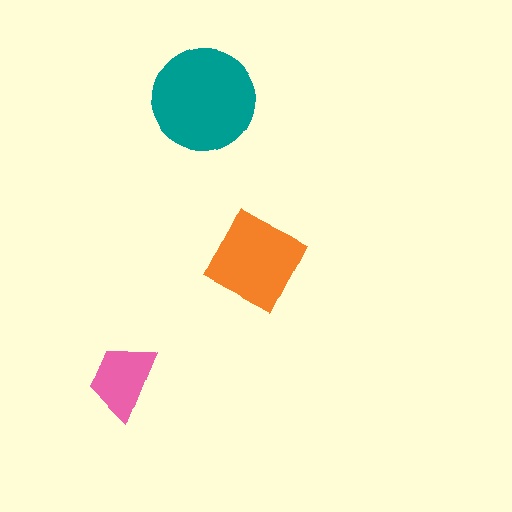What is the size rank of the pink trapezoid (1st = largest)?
3rd.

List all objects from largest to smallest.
The teal circle, the orange square, the pink trapezoid.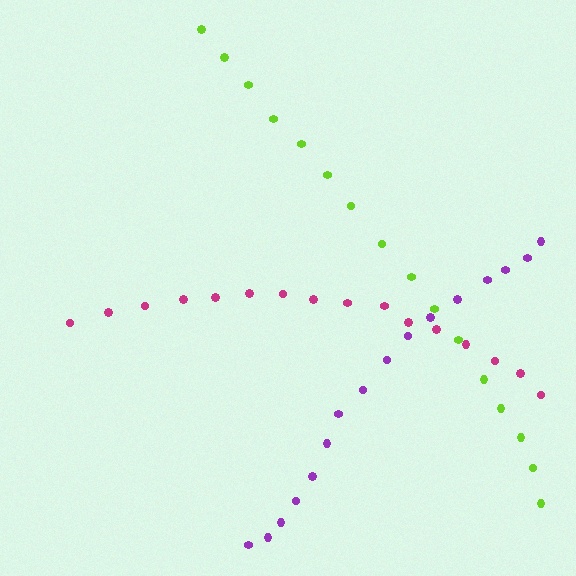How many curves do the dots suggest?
There are 3 distinct paths.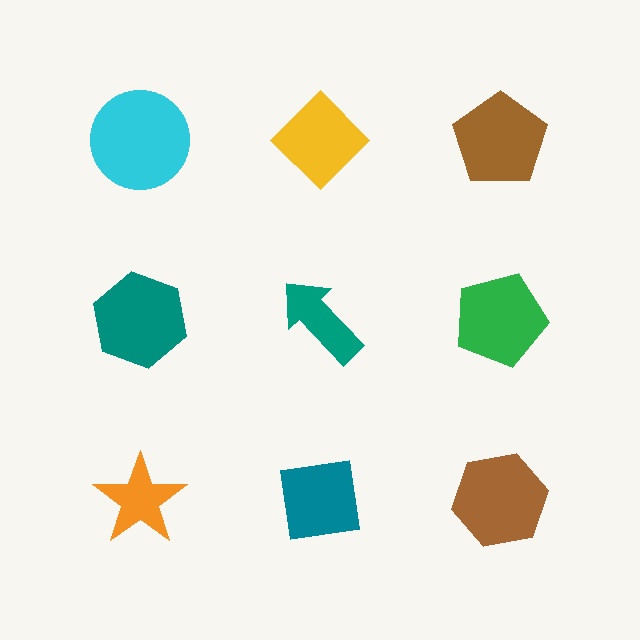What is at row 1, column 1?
A cyan circle.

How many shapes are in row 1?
3 shapes.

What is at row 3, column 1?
An orange star.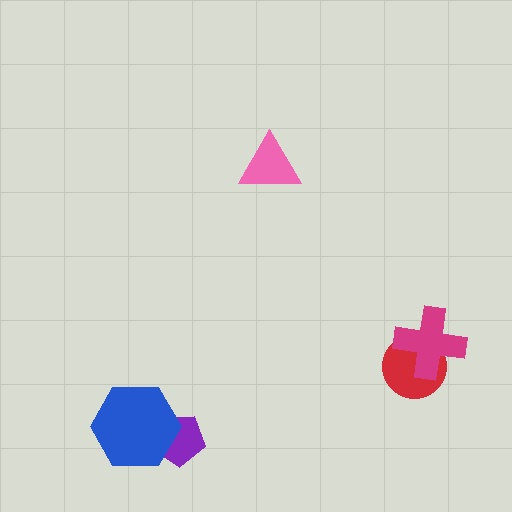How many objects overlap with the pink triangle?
0 objects overlap with the pink triangle.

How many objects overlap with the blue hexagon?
1 object overlaps with the blue hexagon.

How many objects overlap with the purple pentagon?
1 object overlaps with the purple pentagon.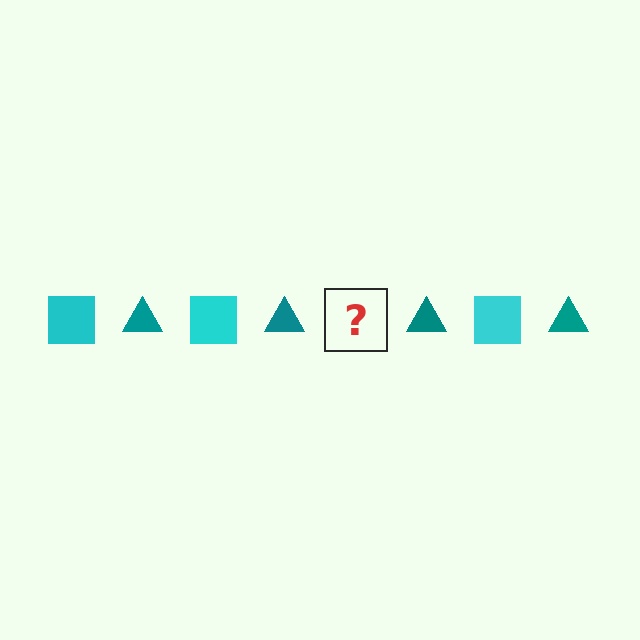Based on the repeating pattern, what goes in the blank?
The blank should be a cyan square.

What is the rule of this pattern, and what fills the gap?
The rule is that the pattern alternates between cyan square and teal triangle. The gap should be filled with a cyan square.